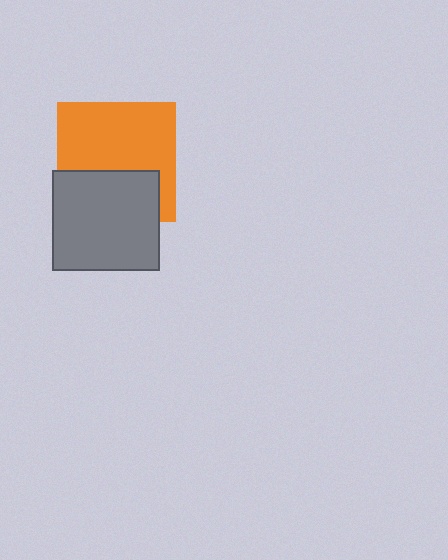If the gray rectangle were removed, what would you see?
You would see the complete orange square.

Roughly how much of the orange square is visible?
About half of it is visible (roughly 63%).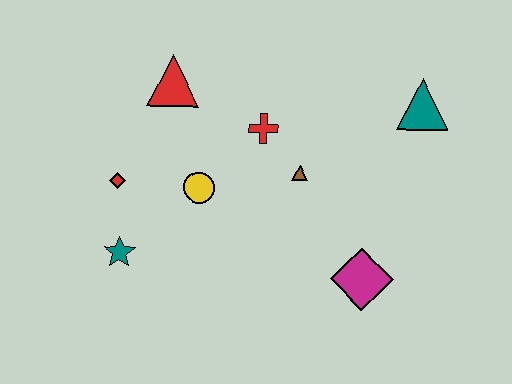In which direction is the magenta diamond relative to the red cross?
The magenta diamond is below the red cross.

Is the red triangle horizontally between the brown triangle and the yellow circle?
No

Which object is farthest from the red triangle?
The magenta diamond is farthest from the red triangle.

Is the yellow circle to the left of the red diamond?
No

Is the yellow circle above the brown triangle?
No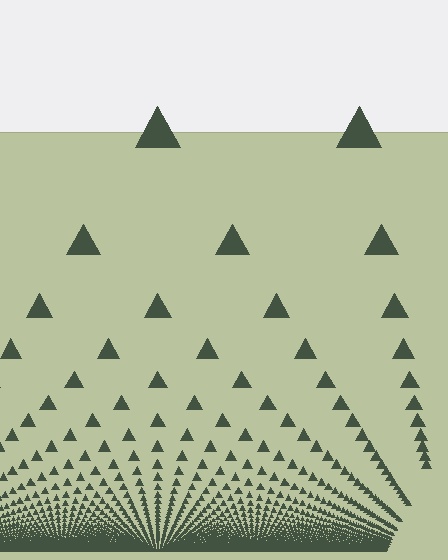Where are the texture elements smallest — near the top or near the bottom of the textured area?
Near the bottom.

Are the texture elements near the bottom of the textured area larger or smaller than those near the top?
Smaller. The gradient is inverted — elements near the bottom are smaller and denser.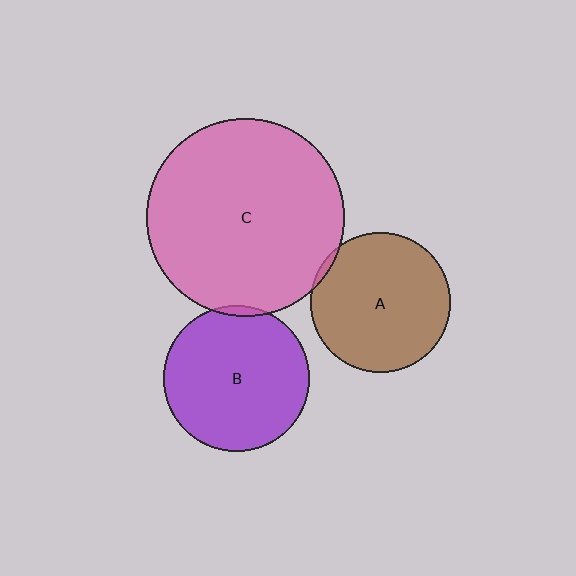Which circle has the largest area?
Circle C (pink).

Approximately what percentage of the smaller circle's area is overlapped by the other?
Approximately 5%.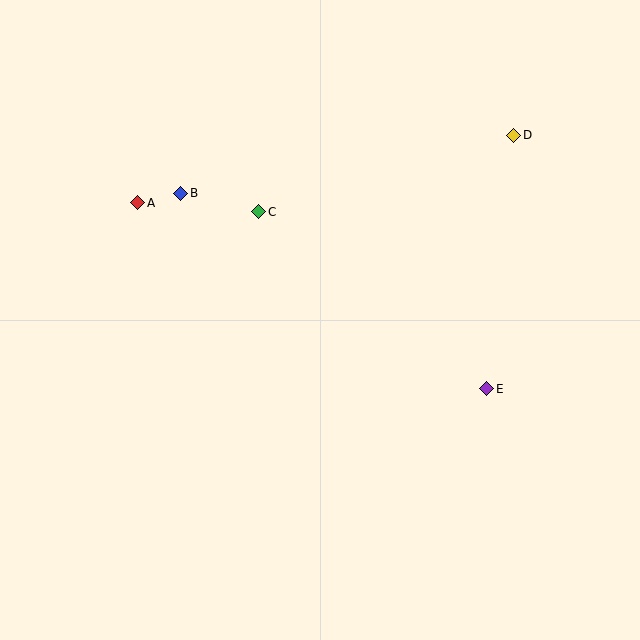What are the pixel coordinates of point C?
Point C is at (259, 212).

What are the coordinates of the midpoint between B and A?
The midpoint between B and A is at (159, 198).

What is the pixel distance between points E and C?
The distance between E and C is 289 pixels.